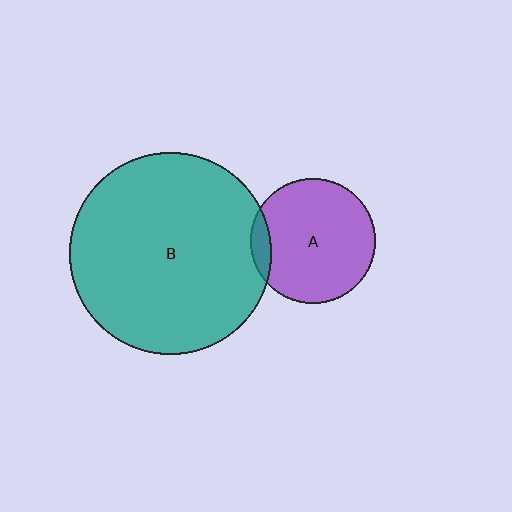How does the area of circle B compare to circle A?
Approximately 2.6 times.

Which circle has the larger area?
Circle B (teal).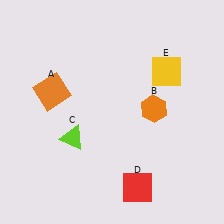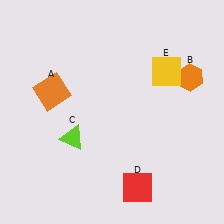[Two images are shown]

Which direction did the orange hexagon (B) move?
The orange hexagon (B) moved right.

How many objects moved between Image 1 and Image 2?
1 object moved between the two images.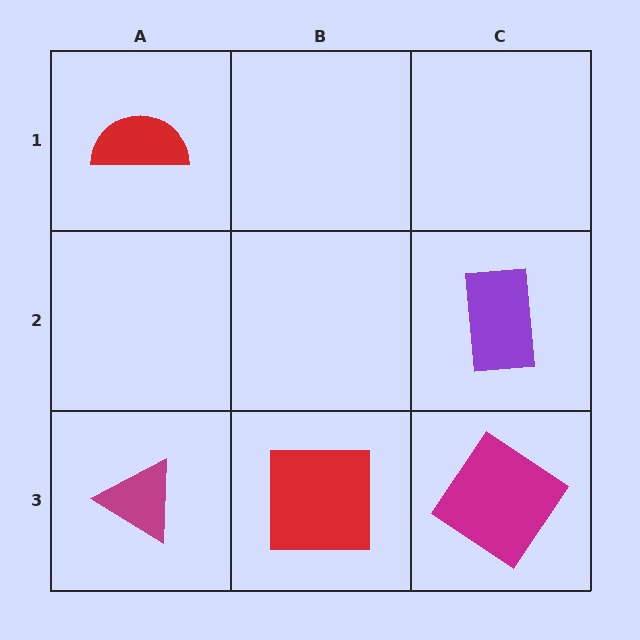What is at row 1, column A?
A red semicircle.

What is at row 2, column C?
A purple rectangle.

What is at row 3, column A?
A magenta triangle.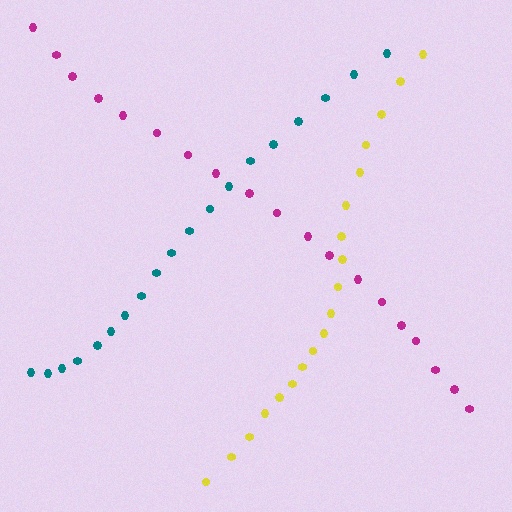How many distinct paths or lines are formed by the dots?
There are 3 distinct paths.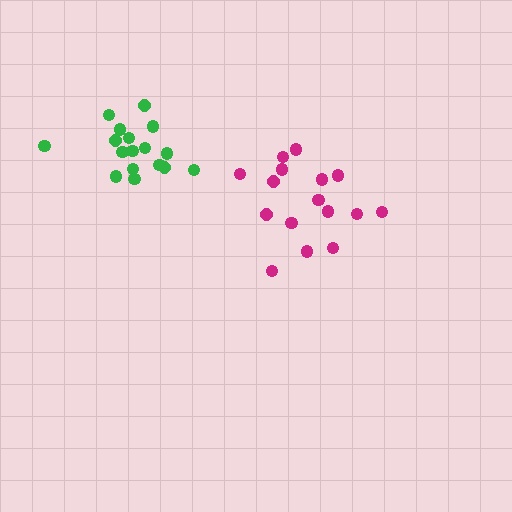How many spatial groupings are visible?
There are 2 spatial groupings.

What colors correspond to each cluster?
The clusters are colored: green, magenta.